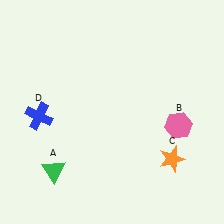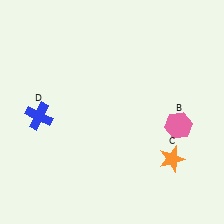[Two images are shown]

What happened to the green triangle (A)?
The green triangle (A) was removed in Image 2. It was in the bottom-left area of Image 1.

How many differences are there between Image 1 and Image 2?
There is 1 difference between the two images.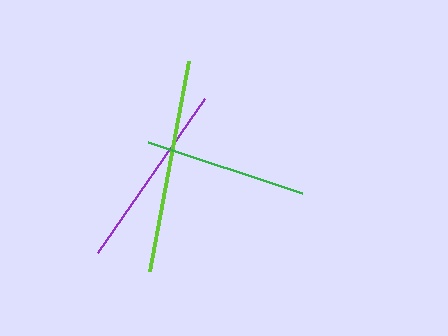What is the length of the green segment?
The green segment is approximately 162 pixels long.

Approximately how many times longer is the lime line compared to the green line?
The lime line is approximately 1.3 times the length of the green line.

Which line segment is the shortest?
The green line is the shortest at approximately 162 pixels.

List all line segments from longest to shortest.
From longest to shortest: lime, purple, green.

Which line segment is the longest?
The lime line is the longest at approximately 213 pixels.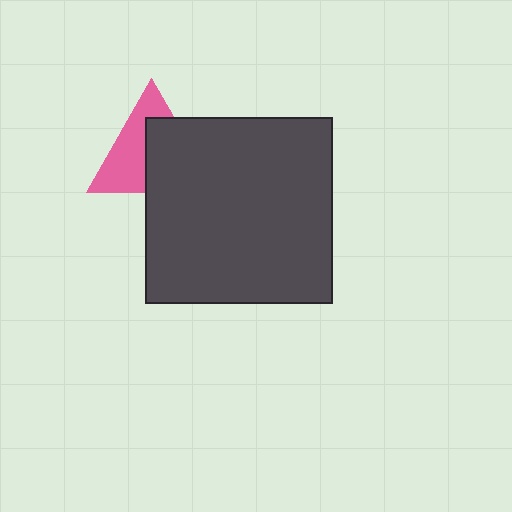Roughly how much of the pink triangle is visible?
About half of it is visible (roughly 50%).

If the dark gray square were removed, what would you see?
You would see the complete pink triangle.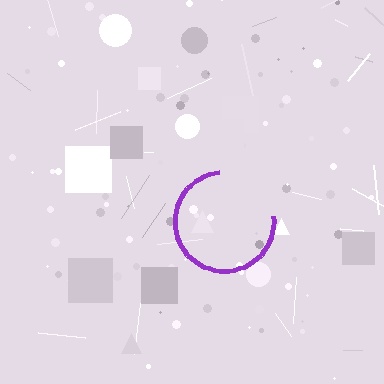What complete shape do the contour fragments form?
The contour fragments form a circle.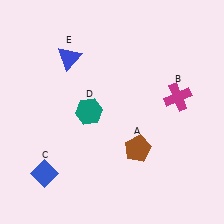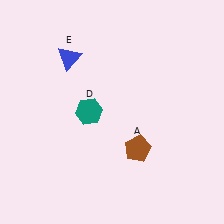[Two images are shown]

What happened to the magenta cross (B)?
The magenta cross (B) was removed in Image 2. It was in the top-right area of Image 1.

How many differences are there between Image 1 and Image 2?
There are 2 differences between the two images.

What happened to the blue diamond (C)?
The blue diamond (C) was removed in Image 2. It was in the bottom-left area of Image 1.